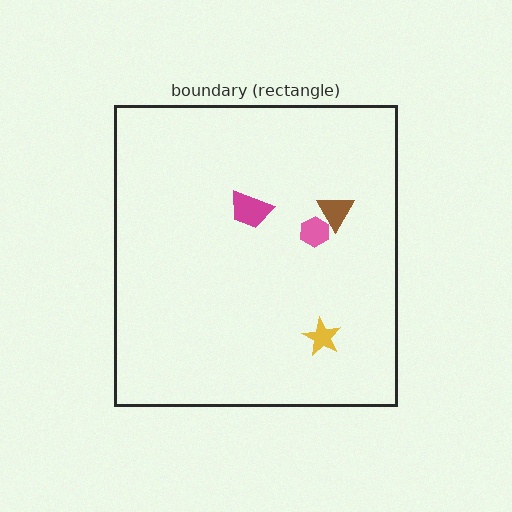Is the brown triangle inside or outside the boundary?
Inside.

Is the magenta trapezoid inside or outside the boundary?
Inside.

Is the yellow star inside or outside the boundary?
Inside.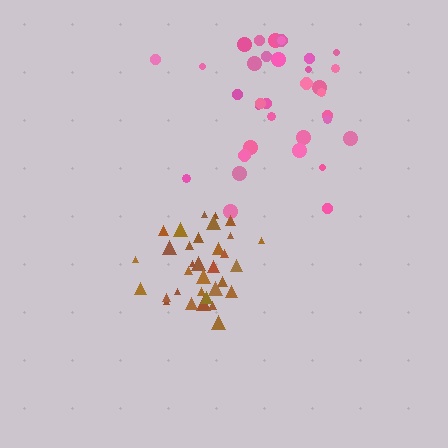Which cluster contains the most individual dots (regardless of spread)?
Pink (35).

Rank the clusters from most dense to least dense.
brown, pink.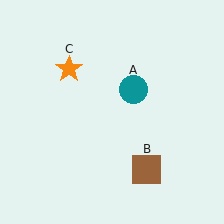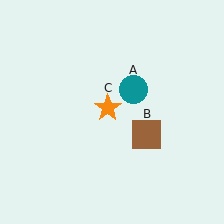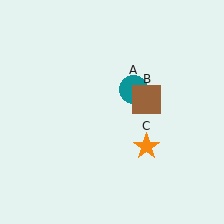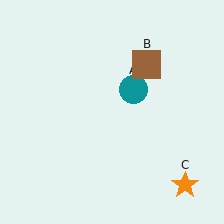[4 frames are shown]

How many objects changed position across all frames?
2 objects changed position: brown square (object B), orange star (object C).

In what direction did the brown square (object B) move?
The brown square (object B) moved up.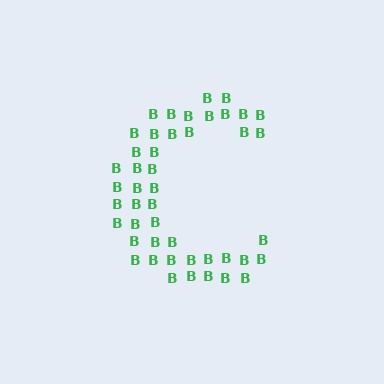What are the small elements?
The small elements are letter B's.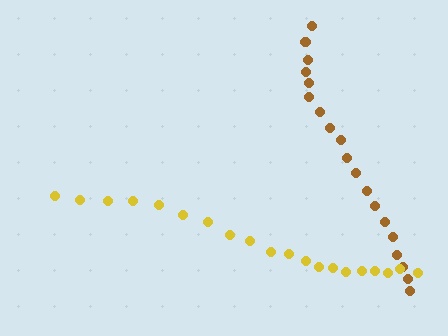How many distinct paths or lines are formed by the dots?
There are 2 distinct paths.